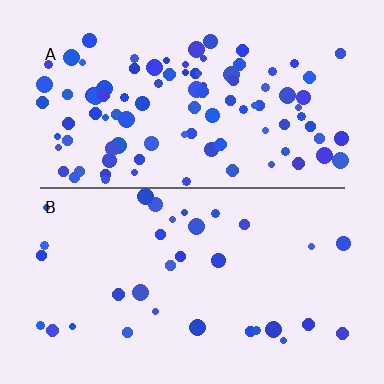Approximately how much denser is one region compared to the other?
Approximately 3.0× — region A over region B.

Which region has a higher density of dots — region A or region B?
A (the top).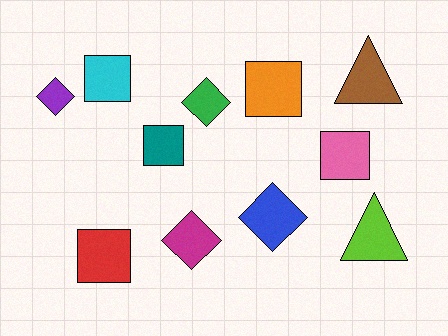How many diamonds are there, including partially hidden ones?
There are 4 diamonds.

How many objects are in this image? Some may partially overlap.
There are 11 objects.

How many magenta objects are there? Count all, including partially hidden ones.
There is 1 magenta object.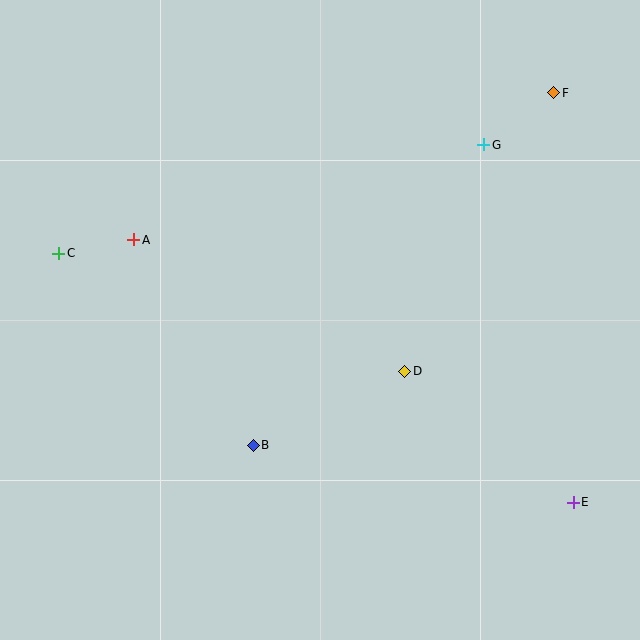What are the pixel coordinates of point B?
Point B is at (253, 445).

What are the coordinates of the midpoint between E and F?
The midpoint between E and F is at (563, 297).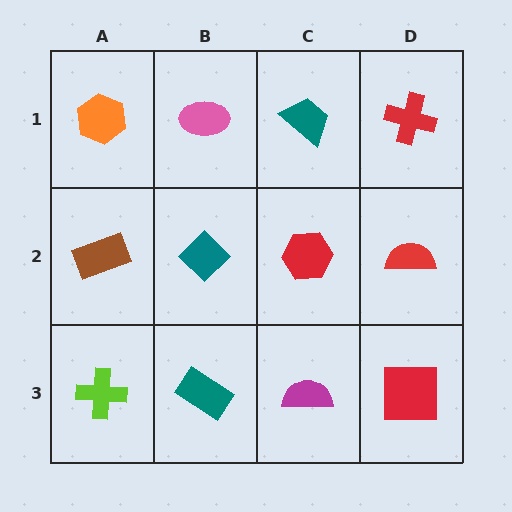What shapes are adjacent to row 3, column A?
A brown rectangle (row 2, column A), a teal rectangle (row 3, column B).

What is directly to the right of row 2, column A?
A teal diamond.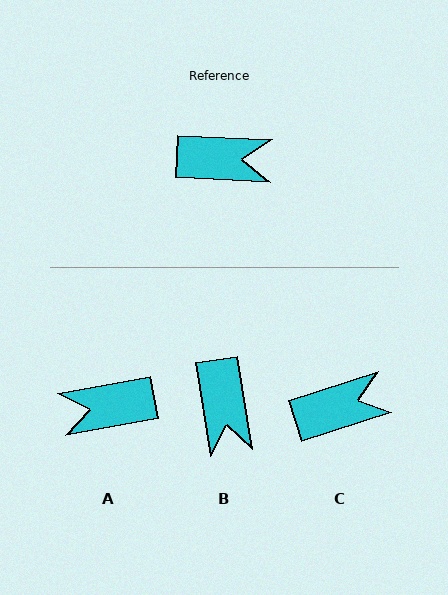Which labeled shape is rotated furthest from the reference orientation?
A, about 167 degrees away.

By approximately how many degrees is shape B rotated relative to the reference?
Approximately 78 degrees clockwise.